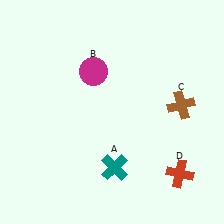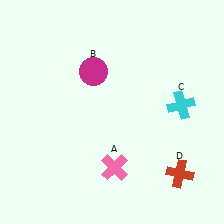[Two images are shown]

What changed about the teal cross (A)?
In Image 1, A is teal. In Image 2, it changed to pink.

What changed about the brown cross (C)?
In Image 1, C is brown. In Image 2, it changed to cyan.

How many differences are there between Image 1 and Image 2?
There are 2 differences between the two images.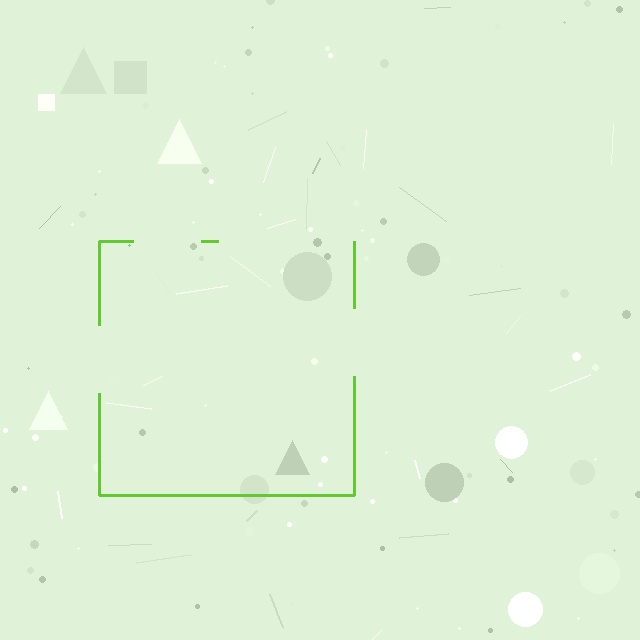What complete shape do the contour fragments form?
The contour fragments form a square.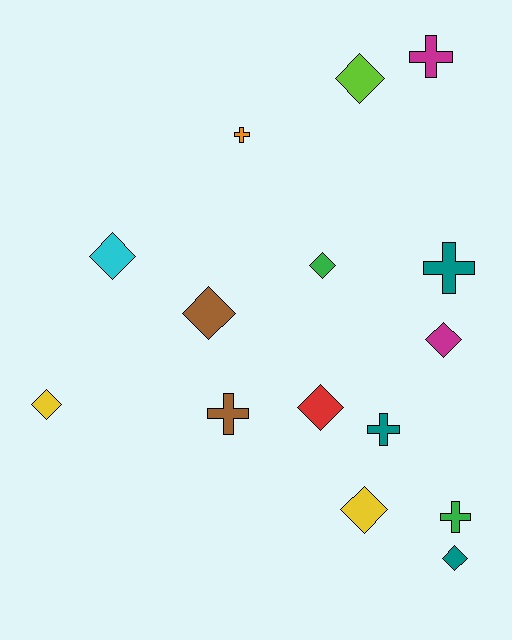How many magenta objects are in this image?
There are 2 magenta objects.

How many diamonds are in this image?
There are 9 diamonds.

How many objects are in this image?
There are 15 objects.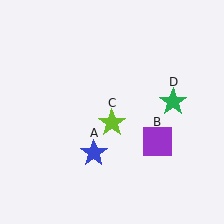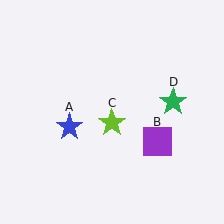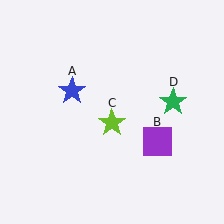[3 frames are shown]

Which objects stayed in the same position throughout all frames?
Purple square (object B) and lime star (object C) and green star (object D) remained stationary.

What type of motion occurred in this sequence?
The blue star (object A) rotated clockwise around the center of the scene.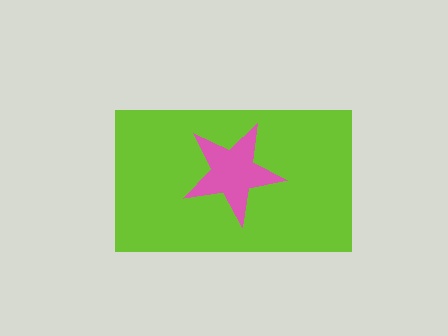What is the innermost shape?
The pink star.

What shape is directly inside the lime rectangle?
The pink star.